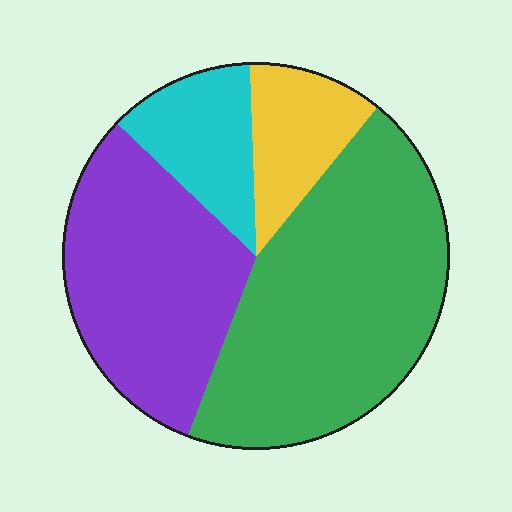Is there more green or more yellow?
Green.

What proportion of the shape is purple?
Purple takes up about one third (1/3) of the shape.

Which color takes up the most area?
Green, at roughly 45%.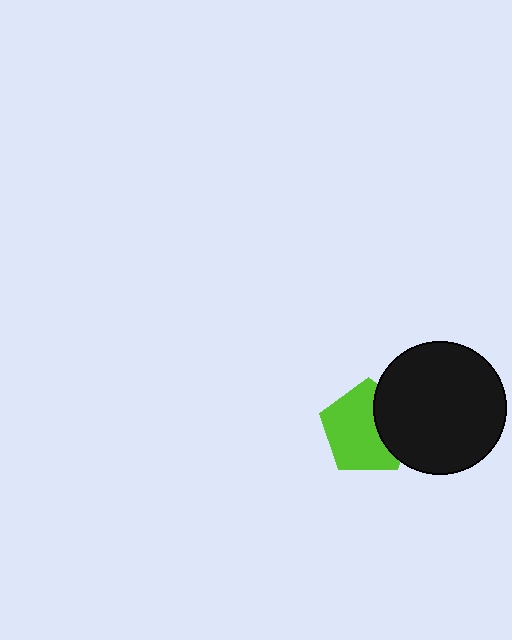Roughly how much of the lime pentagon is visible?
Most of it is visible (roughly 68%).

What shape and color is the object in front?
The object in front is a black circle.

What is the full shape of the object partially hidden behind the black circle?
The partially hidden object is a lime pentagon.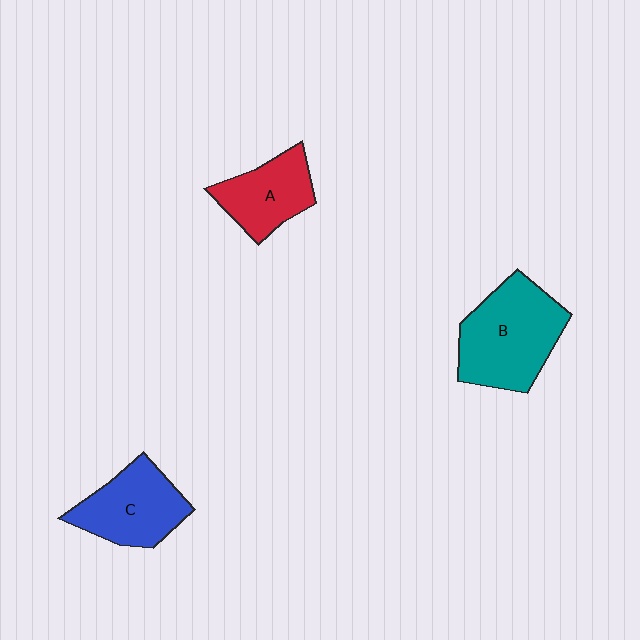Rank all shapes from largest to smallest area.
From largest to smallest: B (teal), C (blue), A (red).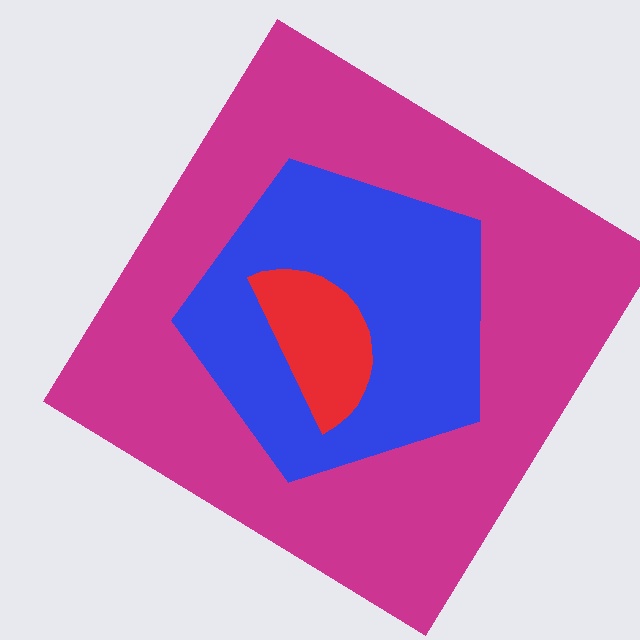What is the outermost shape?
The magenta diamond.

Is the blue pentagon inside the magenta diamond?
Yes.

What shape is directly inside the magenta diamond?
The blue pentagon.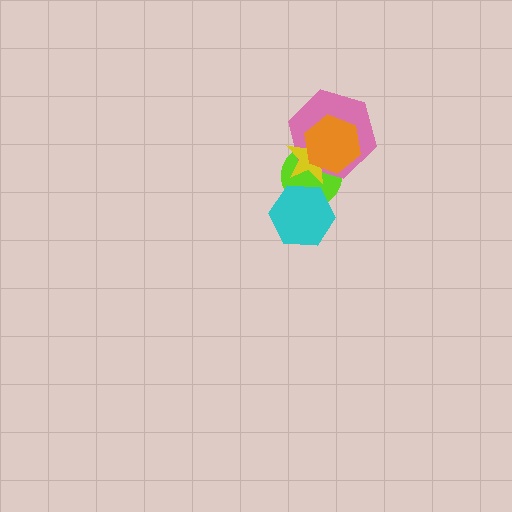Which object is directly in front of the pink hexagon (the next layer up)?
The yellow star is directly in front of the pink hexagon.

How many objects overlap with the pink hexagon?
3 objects overlap with the pink hexagon.